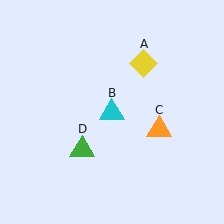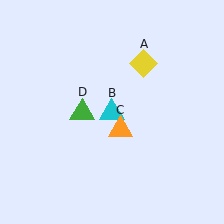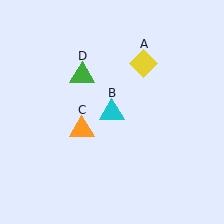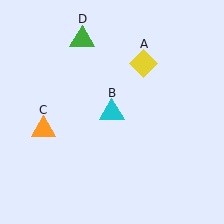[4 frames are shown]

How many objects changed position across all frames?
2 objects changed position: orange triangle (object C), green triangle (object D).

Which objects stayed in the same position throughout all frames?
Yellow diamond (object A) and cyan triangle (object B) remained stationary.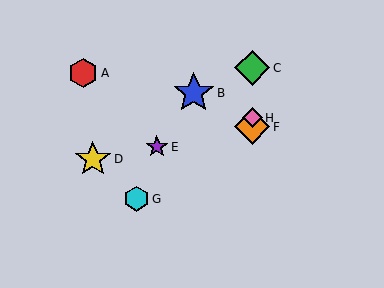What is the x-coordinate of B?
Object B is at x≈194.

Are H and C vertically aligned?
Yes, both are at x≈252.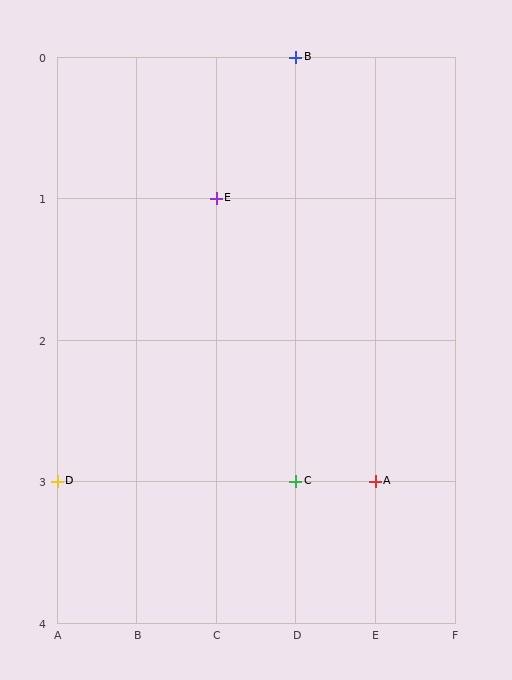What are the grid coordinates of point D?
Point D is at grid coordinates (A, 3).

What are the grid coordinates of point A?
Point A is at grid coordinates (E, 3).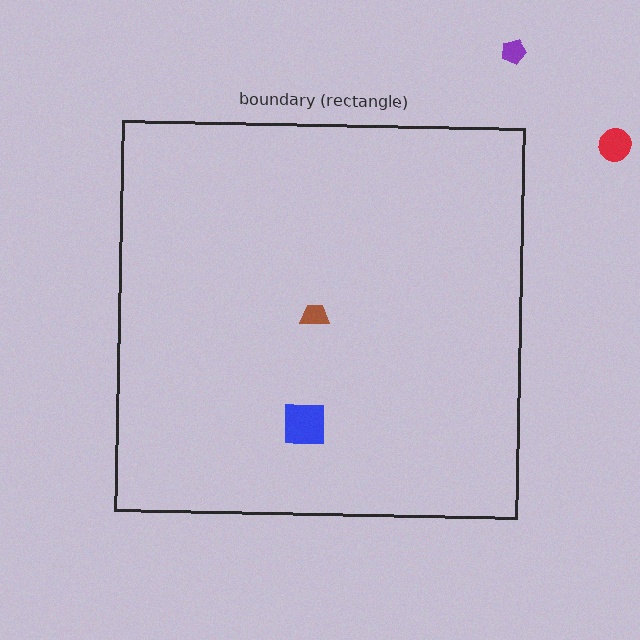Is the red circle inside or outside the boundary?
Outside.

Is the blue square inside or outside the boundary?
Inside.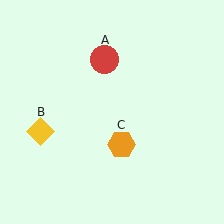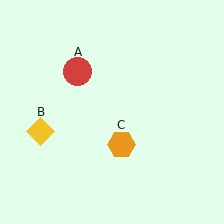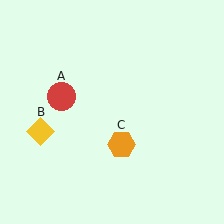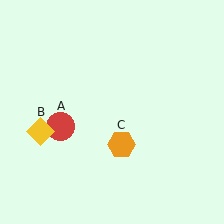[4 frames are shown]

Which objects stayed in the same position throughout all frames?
Yellow diamond (object B) and orange hexagon (object C) remained stationary.